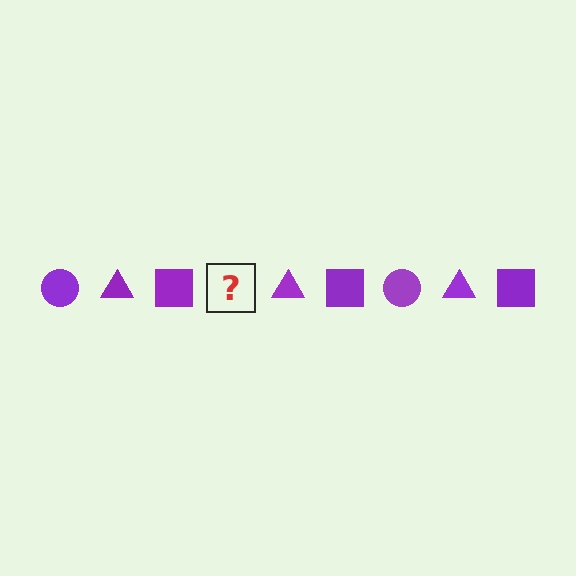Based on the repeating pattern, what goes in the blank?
The blank should be a purple circle.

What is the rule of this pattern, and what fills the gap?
The rule is that the pattern cycles through circle, triangle, square shapes in purple. The gap should be filled with a purple circle.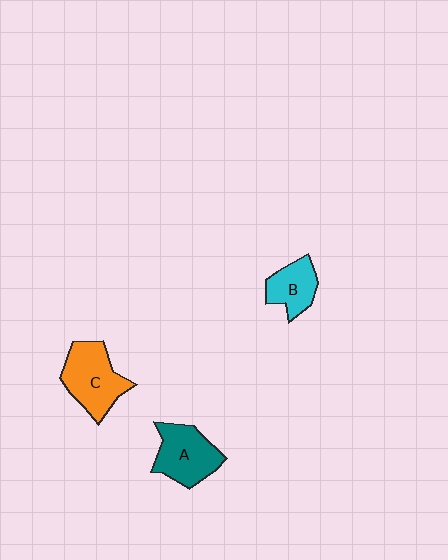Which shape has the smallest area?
Shape B (cyan).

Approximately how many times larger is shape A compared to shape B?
Approximately 1.4 times.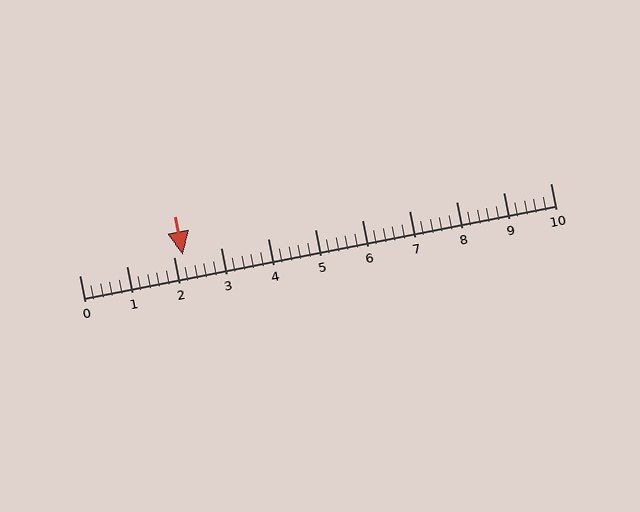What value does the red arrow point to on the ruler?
The red arrow points to approximately 2.2.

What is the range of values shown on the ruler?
The ruler shows values from 0 to 10.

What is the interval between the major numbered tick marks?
The major tick marks are spaced 1 units apart.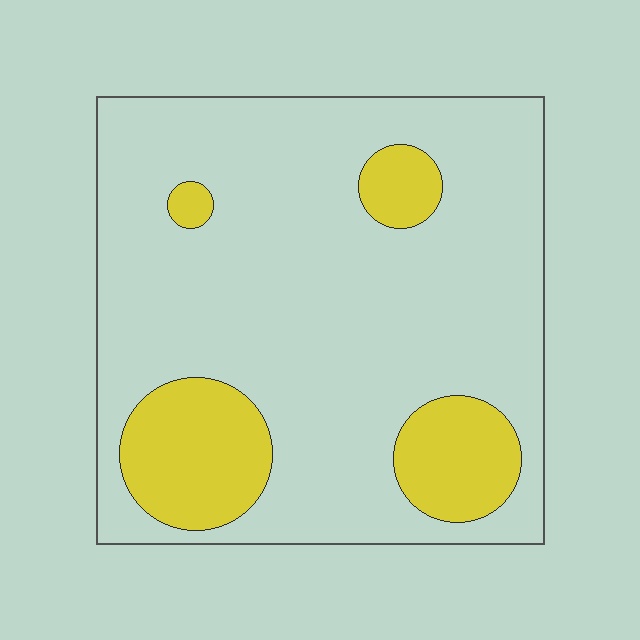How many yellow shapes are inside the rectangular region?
4.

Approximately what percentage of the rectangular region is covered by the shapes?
Approximately 20%.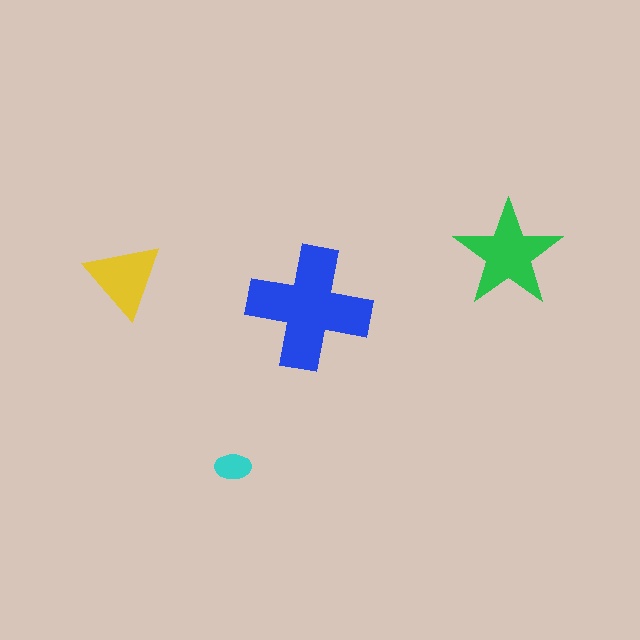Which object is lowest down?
The cyan ellipse is bottommost.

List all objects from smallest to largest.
The cyan ellipse, the yellow triangle, the green star, the blue cross.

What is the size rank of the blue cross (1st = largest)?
1st.